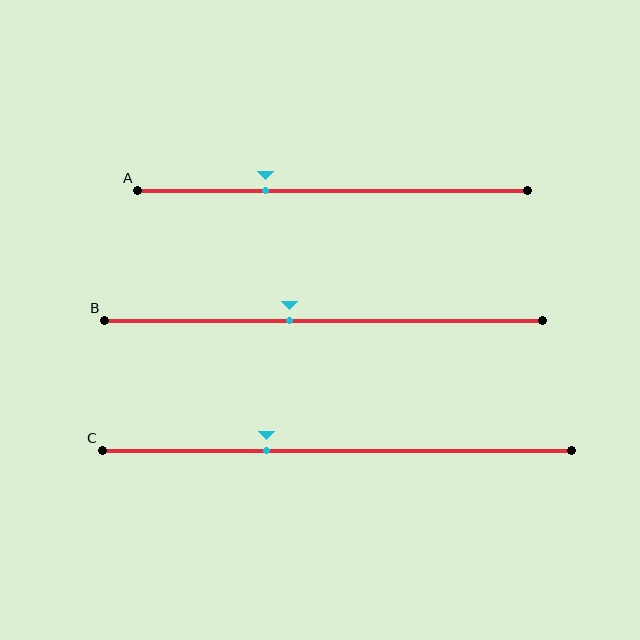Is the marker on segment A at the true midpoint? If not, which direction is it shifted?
No, the marker on segment A is shifted to the left by about 17% of the segment length.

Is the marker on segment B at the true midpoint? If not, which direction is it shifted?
No, the marker on segment B is shifted to the left by about 8% of the segment length.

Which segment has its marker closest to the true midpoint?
Segment B has its marker closest to the true midpoint.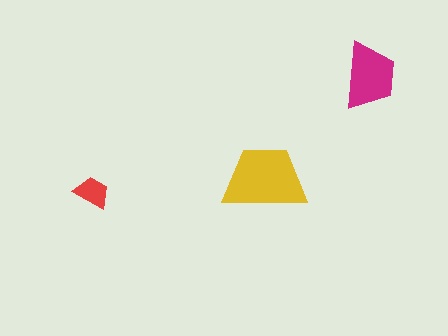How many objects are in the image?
There are 3 objects in the image.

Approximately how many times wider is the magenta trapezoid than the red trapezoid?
About 2 times wider.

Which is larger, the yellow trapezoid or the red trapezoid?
The yellow one.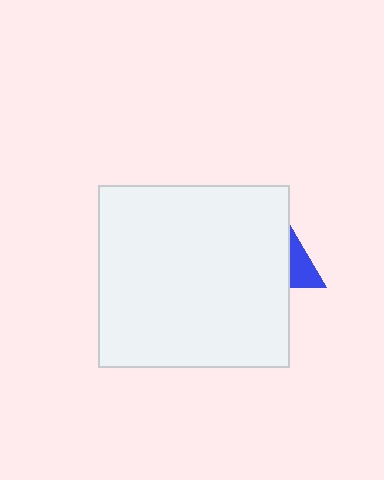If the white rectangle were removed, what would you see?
You would see the complete blue triangle.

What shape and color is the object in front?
The object in front is a white rectangle.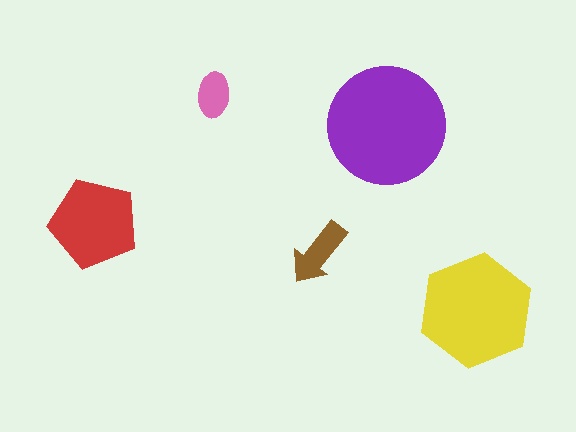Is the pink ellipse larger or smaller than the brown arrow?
Smaller.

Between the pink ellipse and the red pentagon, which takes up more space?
The red pentagon.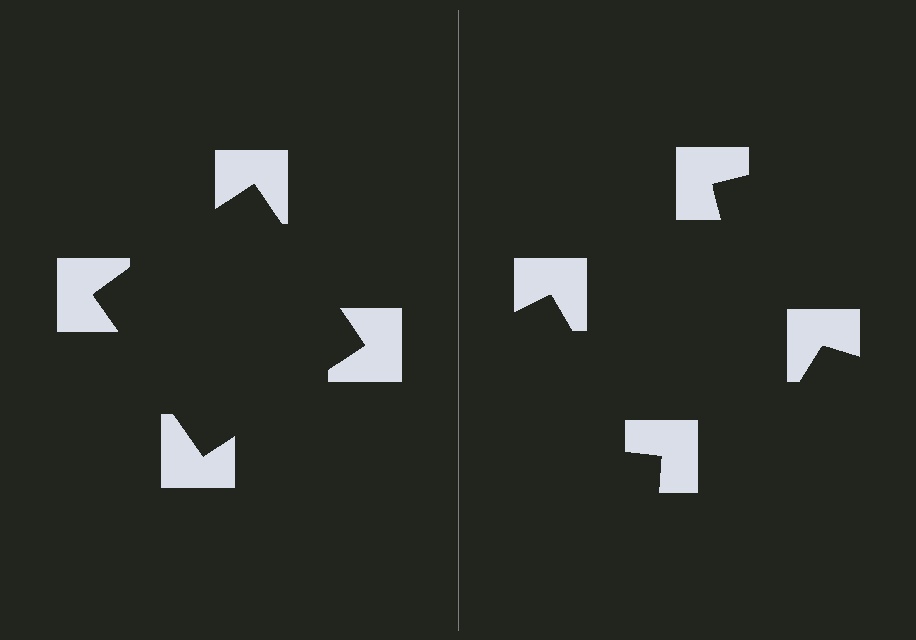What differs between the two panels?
The notched squares are positioned identically on both sides; only the wedge orientations differ. On the left they align to a square; on the right they are misaligned.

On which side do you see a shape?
An illusory square appears on the left side. On the right side the wedge cuts are rotated, so no coherent shape forms.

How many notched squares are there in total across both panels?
8 — 4 on each side.